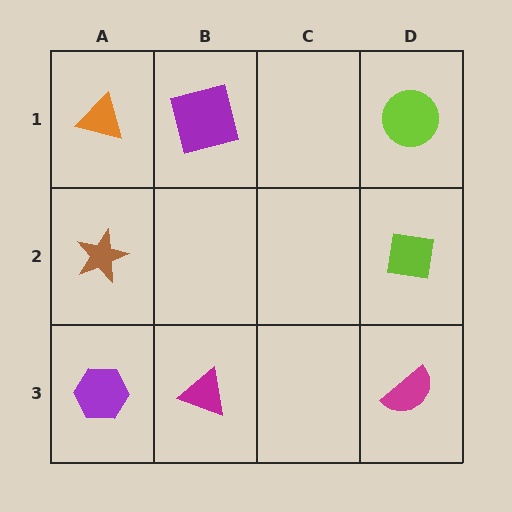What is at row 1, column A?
An orange triangle.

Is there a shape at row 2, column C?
No, that cell is empty.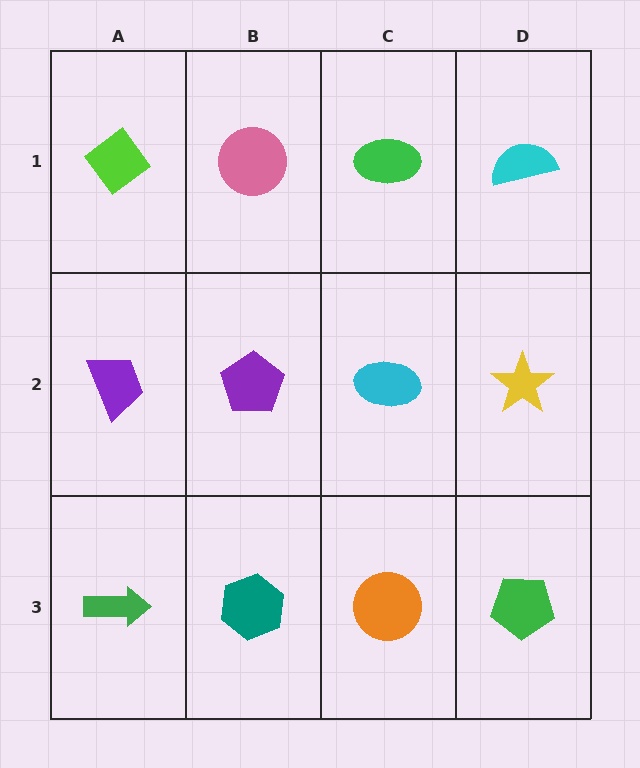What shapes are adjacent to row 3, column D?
A yellow star (row 2, column D), an orange circle (row 3, column C).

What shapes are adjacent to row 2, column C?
A green ellipse (row 1, column C), an orange circle (row 3, column C), a purple pentagon (row 2, column B), a yellow star (row 2, column D).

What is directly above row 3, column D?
A yellow star.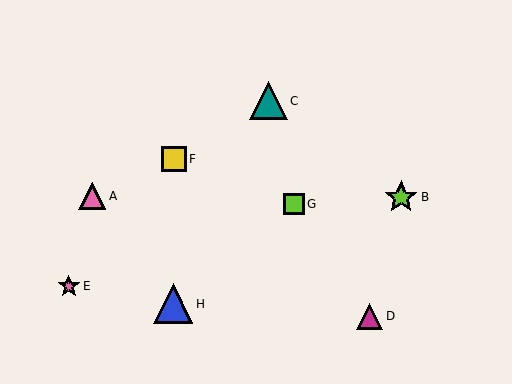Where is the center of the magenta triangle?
The center of the magenta triangle is at (370, 316).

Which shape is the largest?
The blue triangle (labeled H) is the largest.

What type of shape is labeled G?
Shape G is a lime square.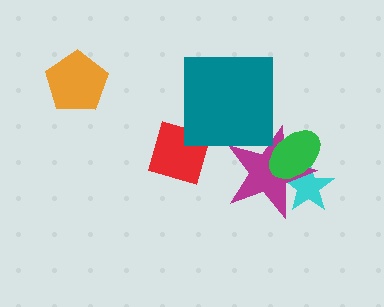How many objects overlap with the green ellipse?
2 objects overlap with the green ellipse.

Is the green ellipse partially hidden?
No, no other shape covers it.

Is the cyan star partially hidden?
Yes, it is partially covered by another shape.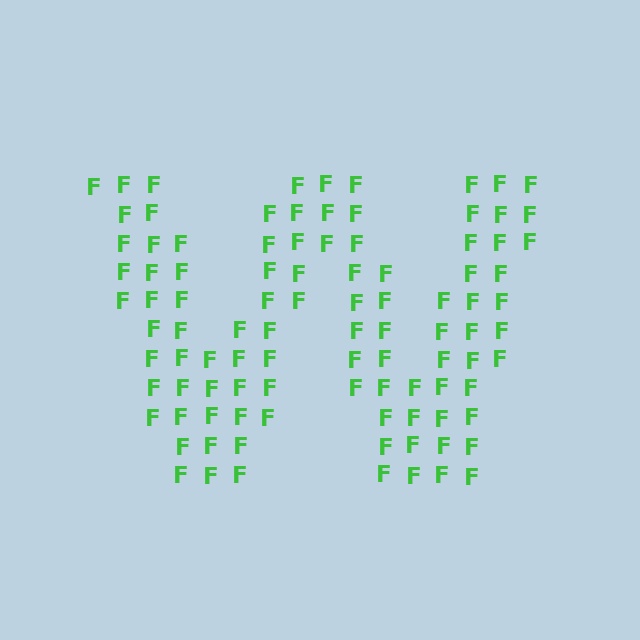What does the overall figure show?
The overall figure shows the letter W.